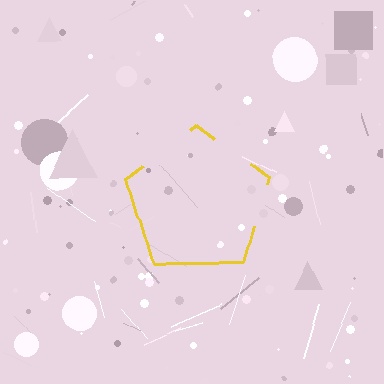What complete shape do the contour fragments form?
The contour fragments form a pentagon.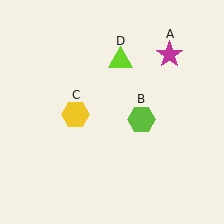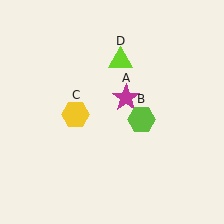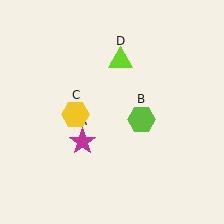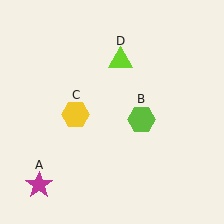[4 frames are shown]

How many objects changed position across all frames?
1 object changed position: magenta star (object A).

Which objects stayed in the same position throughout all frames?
Lime hexagon (object B) and yellow hexagon (object C) and lime triangle (object D) remained stationary.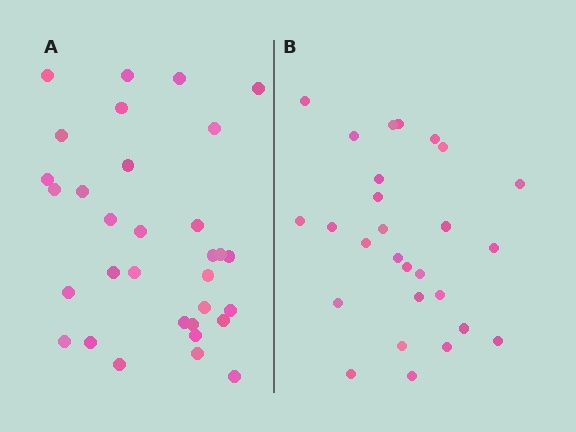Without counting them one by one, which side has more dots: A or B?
Region A (the left region) has more dots.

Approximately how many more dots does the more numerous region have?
Region A has about 5 more dots than region B.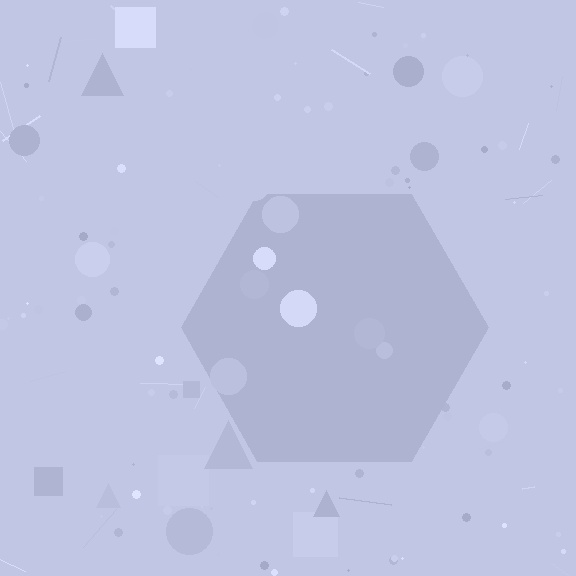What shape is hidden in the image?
A hexagon is hidden in the image.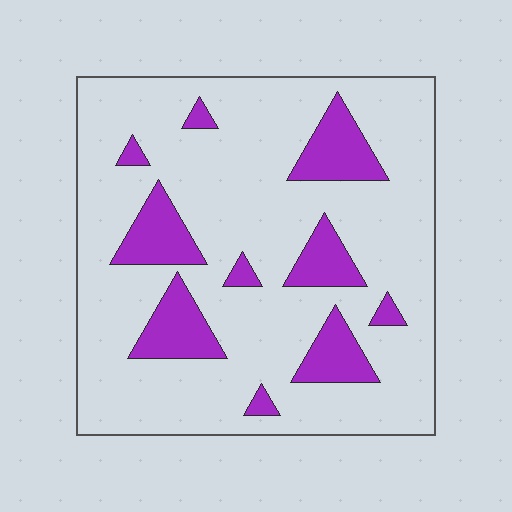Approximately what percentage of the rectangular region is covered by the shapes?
Approximately 20%.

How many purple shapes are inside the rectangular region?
10.